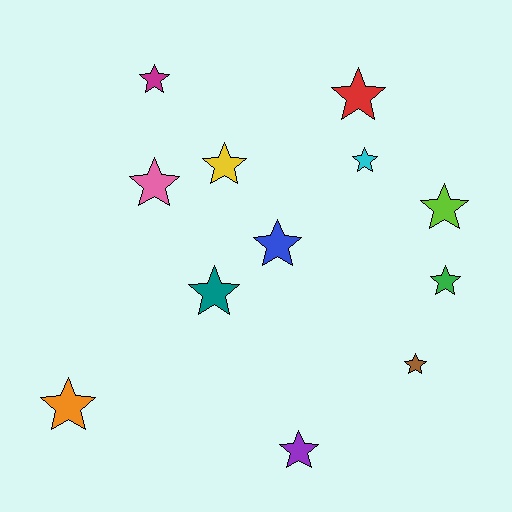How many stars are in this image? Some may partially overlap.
There are 12 stars.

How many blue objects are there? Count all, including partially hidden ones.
There is 1 blue object.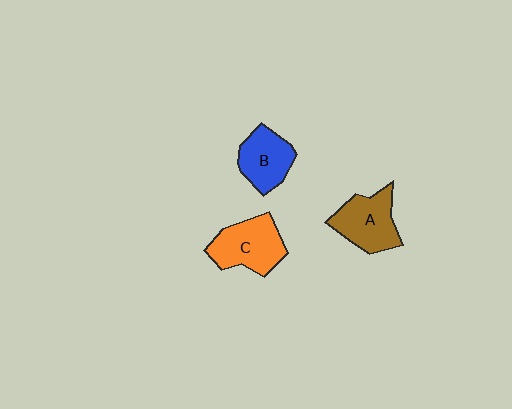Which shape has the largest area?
Shape C (orange).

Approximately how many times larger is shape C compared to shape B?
Approximately 1.2 times.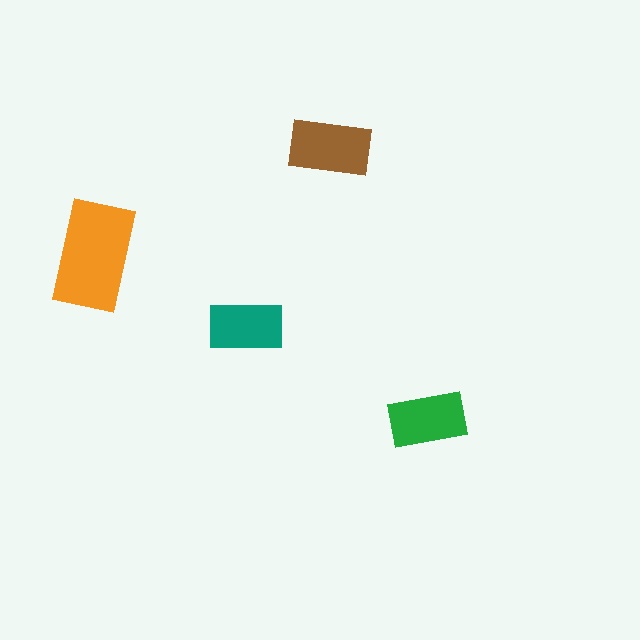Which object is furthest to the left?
The orange rectangle is leftmost.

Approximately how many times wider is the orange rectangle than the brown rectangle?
About 1.5 times wider.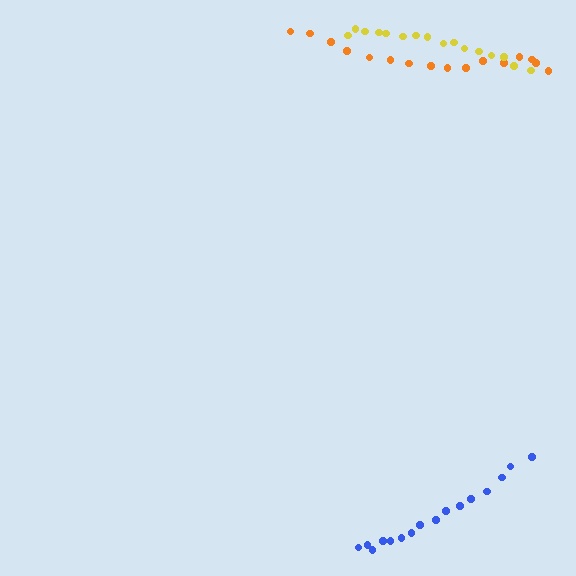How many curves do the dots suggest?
There are 3 distinct paths.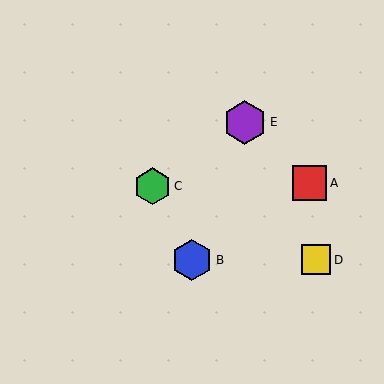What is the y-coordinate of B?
Object B is at y≈260.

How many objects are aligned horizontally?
2 objects (B, D) are aligned horizontally.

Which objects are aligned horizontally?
Objects B, D are aligned horizontally.